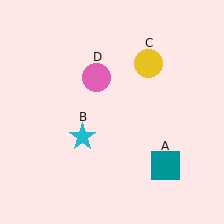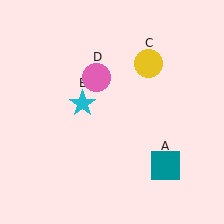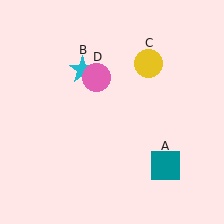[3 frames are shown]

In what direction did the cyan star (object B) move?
The cyan star (object B) moved up.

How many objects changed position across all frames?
1 object changed position: cyan star (object B).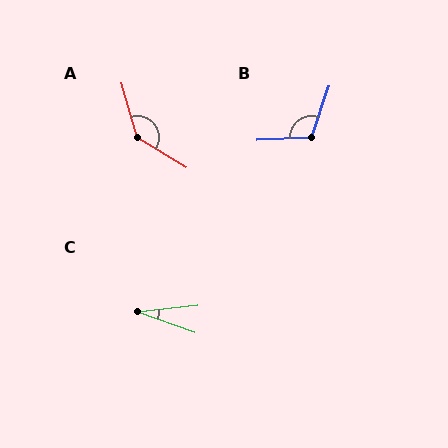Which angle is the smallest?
C, at approximately 26 degrees.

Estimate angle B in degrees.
Approximately 112 degrees.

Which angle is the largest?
A, at approximately 137 degrees.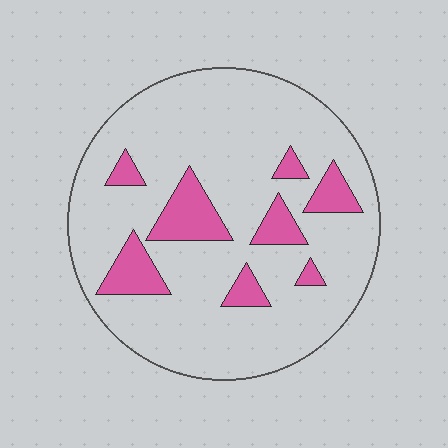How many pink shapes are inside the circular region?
8.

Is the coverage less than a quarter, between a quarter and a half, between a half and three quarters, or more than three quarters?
Less than a quarter.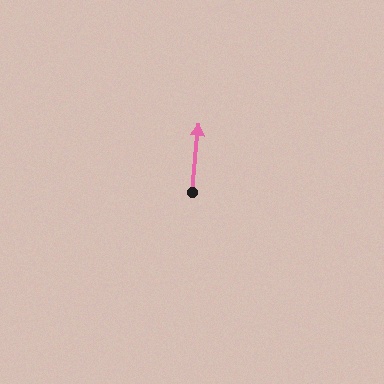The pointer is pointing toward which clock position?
Roughly 12 o'clock.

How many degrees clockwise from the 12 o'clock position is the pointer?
Approximately 6 degrees.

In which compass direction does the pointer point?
North.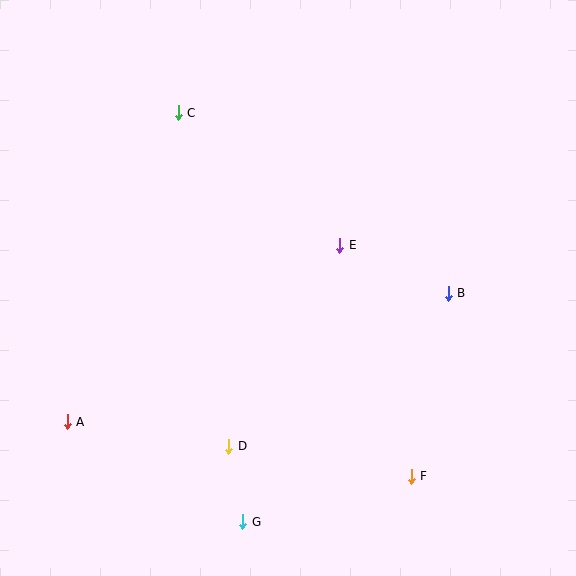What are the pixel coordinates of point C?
Point C is at (178, 113).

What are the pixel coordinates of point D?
Point D is at (229, 446).